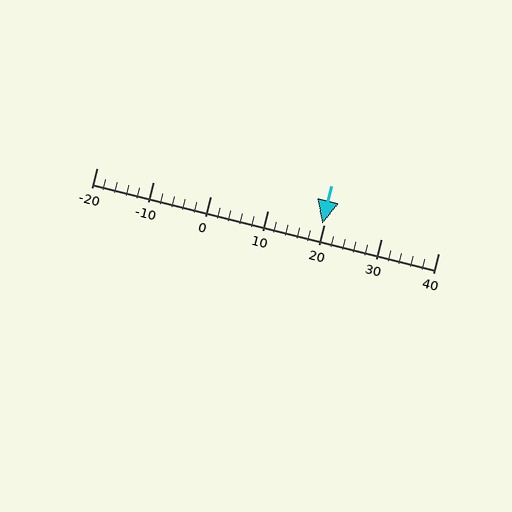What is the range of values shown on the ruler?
The ruler shows values from -20 to 40.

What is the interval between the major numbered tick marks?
The major tick marks are spaced 10 units apart.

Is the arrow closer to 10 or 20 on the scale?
The arrow is closer to 20.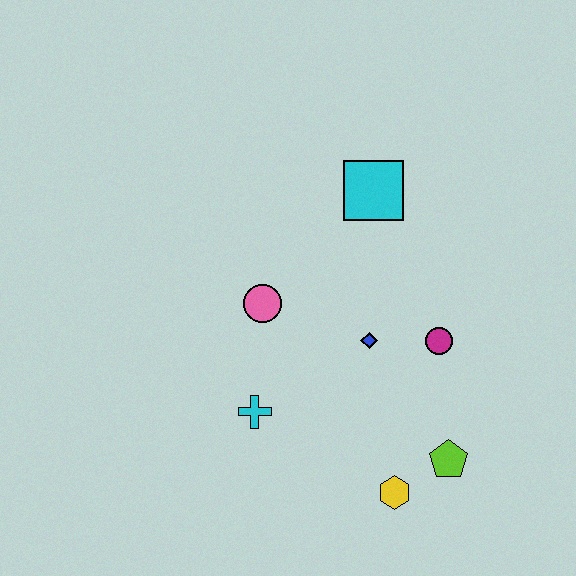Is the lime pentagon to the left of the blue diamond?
No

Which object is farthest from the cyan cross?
The cyan square is farthest from the cyan cross.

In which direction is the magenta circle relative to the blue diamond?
The magenta circle is to the right of the blue diamond.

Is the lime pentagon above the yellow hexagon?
Yes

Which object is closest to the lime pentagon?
The yellow hexagon is closest to the lime pentagon.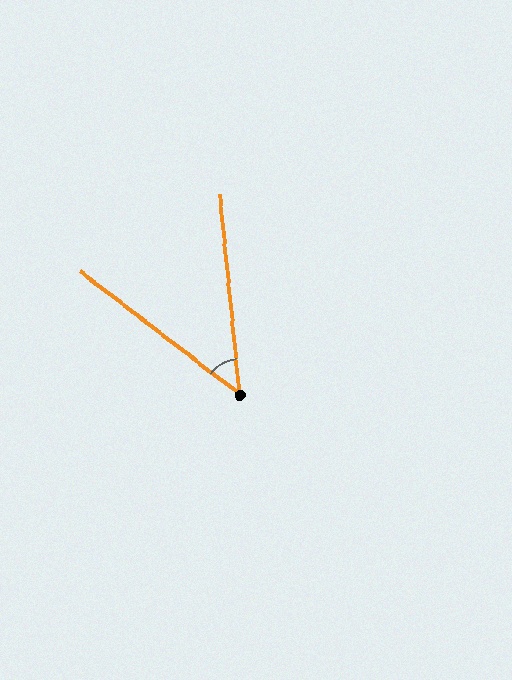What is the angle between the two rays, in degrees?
Approximately 47 degrees.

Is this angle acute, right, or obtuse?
It is acute.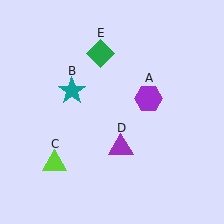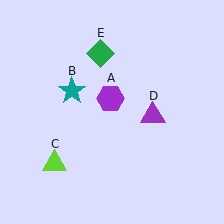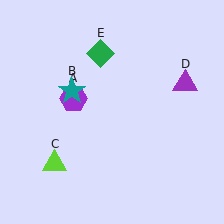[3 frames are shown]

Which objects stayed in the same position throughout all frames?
Teal star (object B) and lime triangle (object C) and green diamond (object E) remained stationary.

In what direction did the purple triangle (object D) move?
The purple triangle (object D) moved up and to the right.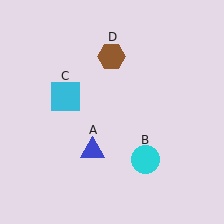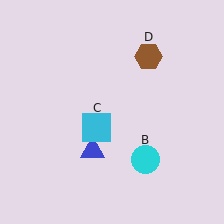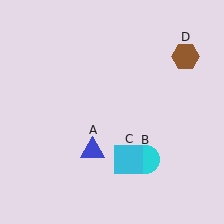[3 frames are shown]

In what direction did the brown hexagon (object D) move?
The brown hexagon (object D) moved right.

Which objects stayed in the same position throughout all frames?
Blue triangle (object A) and cyan circle (object B) remained stationary.